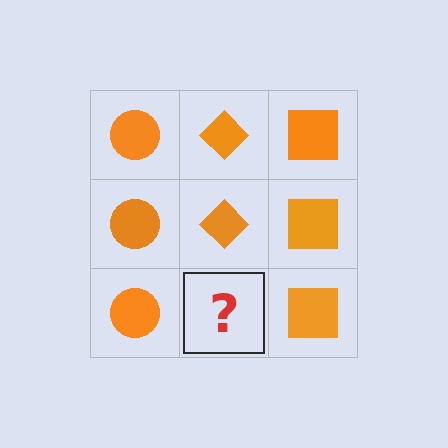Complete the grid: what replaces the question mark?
The question mark should be replaced with an orange diamond.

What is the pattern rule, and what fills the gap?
The rule is that each column has a consistent shape. The gap should be filled with an orange diamond.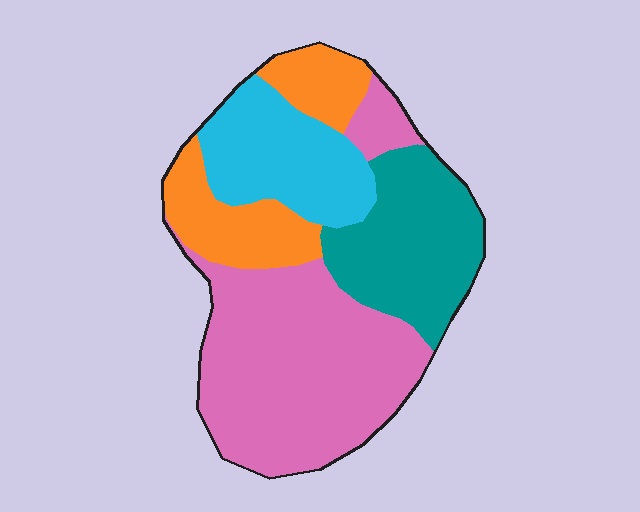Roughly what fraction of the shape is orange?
Orange takes up between a sixth and a third of the shape.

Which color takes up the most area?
Pink, at roughly 45%.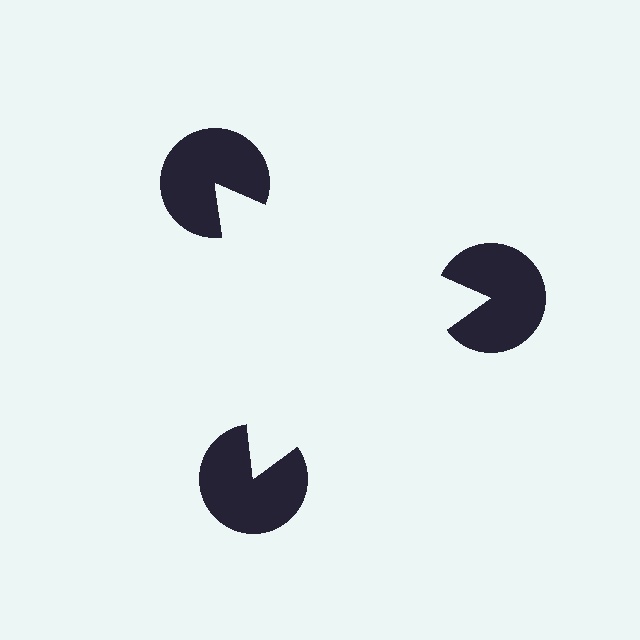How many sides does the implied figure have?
3 sides.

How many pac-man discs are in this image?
There are 3 — one at each vertex of the illusory triangle.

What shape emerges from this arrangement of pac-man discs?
An illusory triangle — its edges are inferred from the aligned wedge cuts in the pac-man discs, not physically drawn.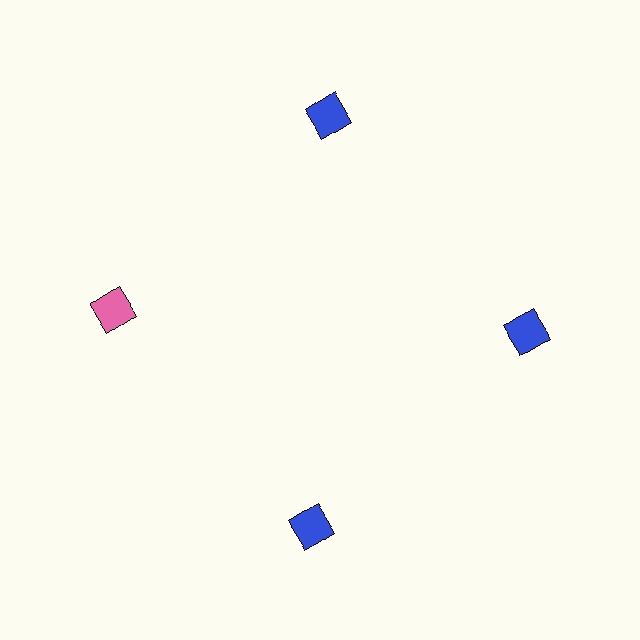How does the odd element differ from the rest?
It has a different color: pink instead of blue.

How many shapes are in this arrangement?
There are 4 shapes arranged in a ring pattern.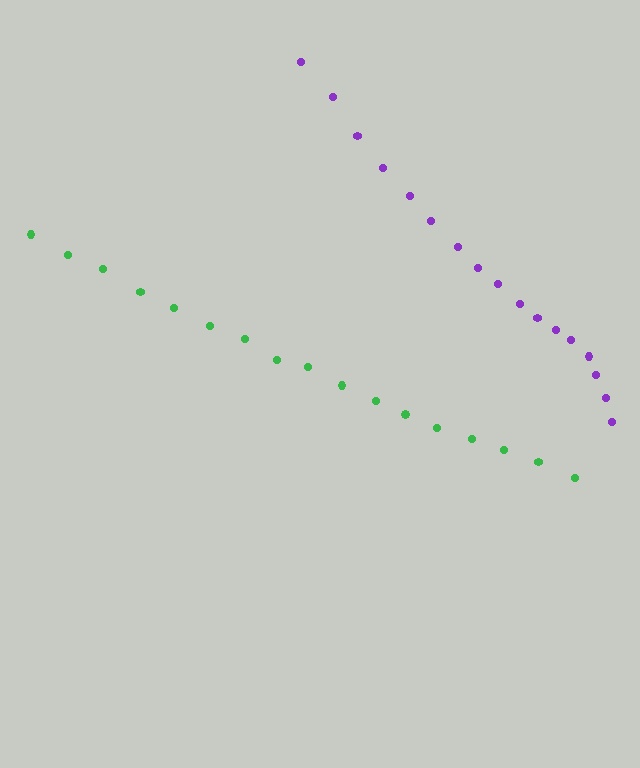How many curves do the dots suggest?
There are 2 distinct paths.